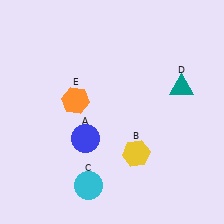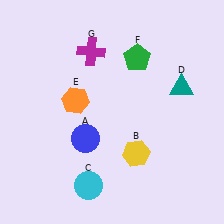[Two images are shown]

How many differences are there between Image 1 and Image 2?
There are 2 differences between the two images.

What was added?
A green pentagon (F), a magenta cross (G) were added in Image 2.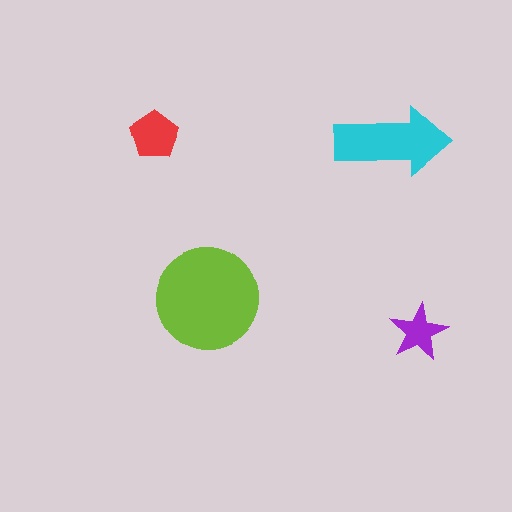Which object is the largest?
The lime circle.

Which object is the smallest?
The purple star.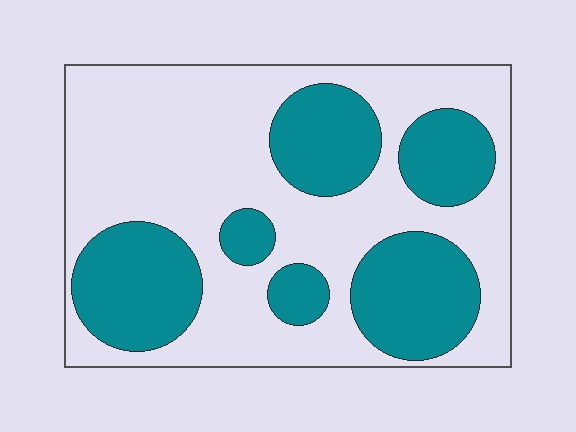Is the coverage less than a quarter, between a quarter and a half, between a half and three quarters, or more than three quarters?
Between a quarter and a half.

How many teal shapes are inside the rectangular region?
6.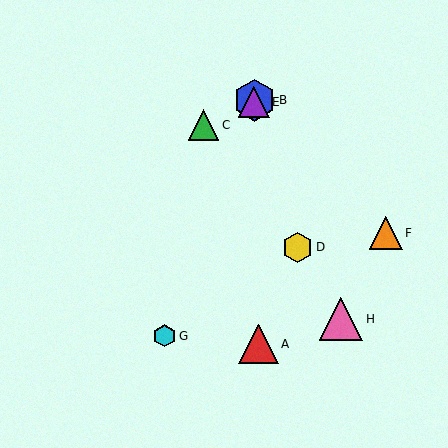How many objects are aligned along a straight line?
3 objects (B, E, G) are aligned along a straight line.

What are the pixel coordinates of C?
Object C is at (203, 125).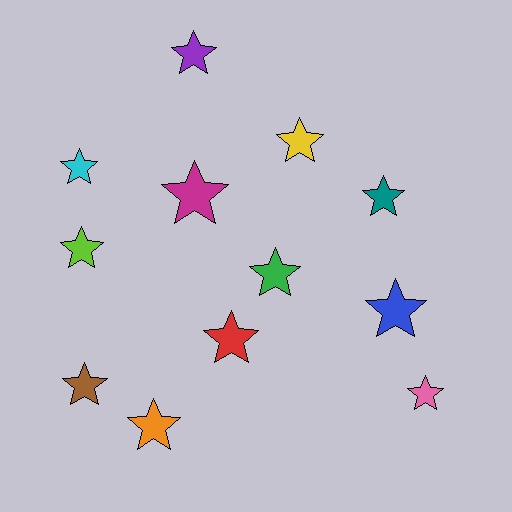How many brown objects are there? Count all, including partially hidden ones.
There is 1 brown object.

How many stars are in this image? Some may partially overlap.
There are 12 stars.